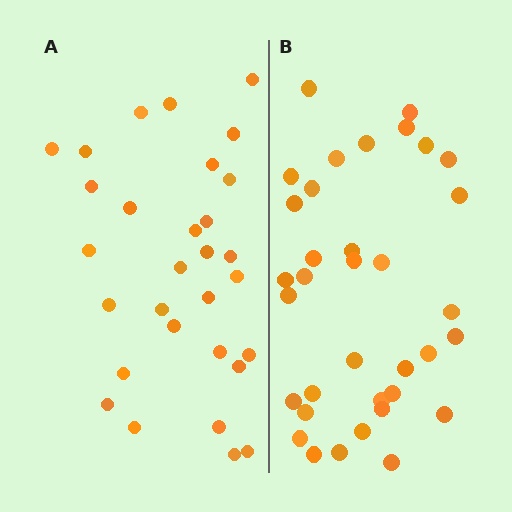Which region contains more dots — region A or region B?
Region B (the right region) has more dots.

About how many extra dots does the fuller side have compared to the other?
Region B has about 5 more dots than region A.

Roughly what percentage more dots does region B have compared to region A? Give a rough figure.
About 15% more.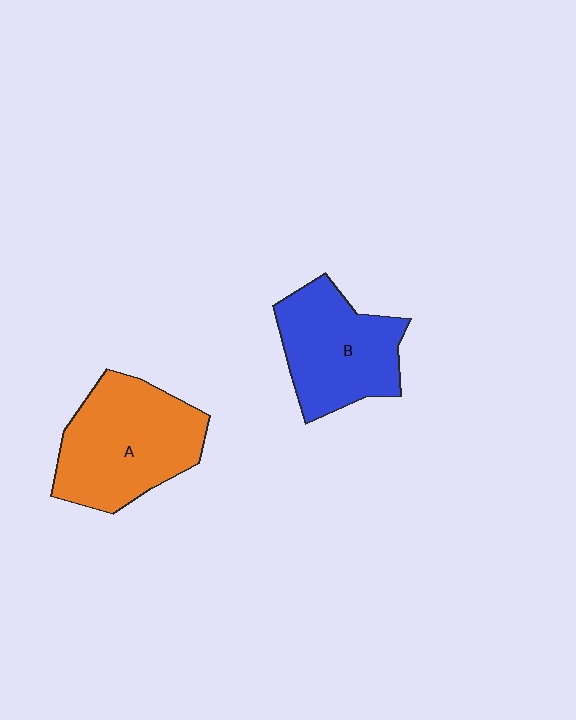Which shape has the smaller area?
Shape B (blue).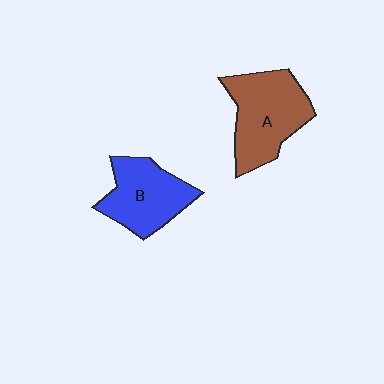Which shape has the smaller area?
Shape B (blue).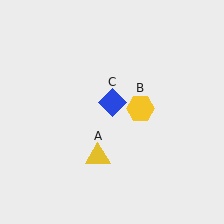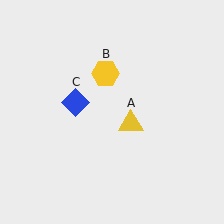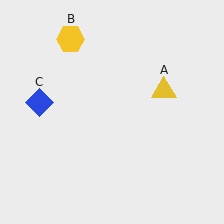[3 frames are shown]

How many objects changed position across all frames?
3 objects changed position: yellow triangle (object A), yellow hexagon (object B), blue diamond (object C).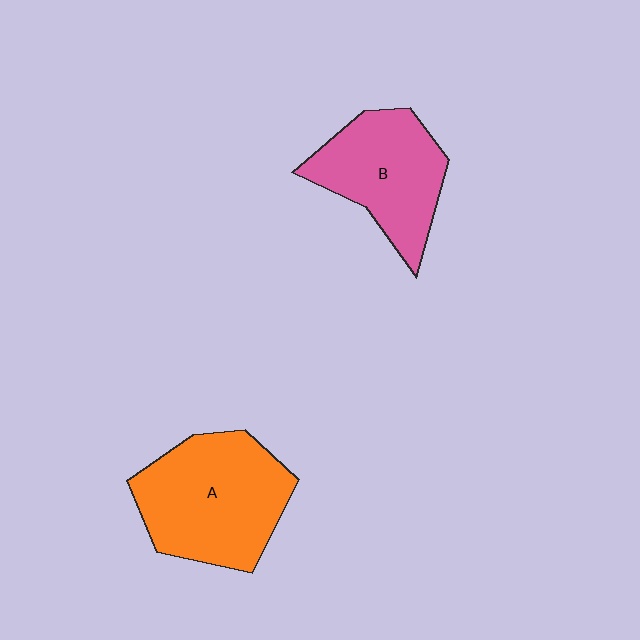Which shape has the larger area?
Shape A (orange).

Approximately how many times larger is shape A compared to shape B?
Approximately 1.3 times.